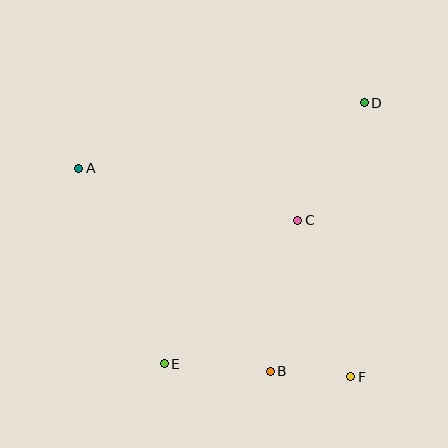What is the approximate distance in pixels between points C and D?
The distance between C and D is approximately 135 pixels.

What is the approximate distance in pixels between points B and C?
The distance between B and C is approximately 154 pixels.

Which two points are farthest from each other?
Points A and F are farthest from each other.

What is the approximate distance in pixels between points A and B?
The distance between A and B is approximately 279 pixels.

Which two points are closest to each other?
Points B and F are closest to each other.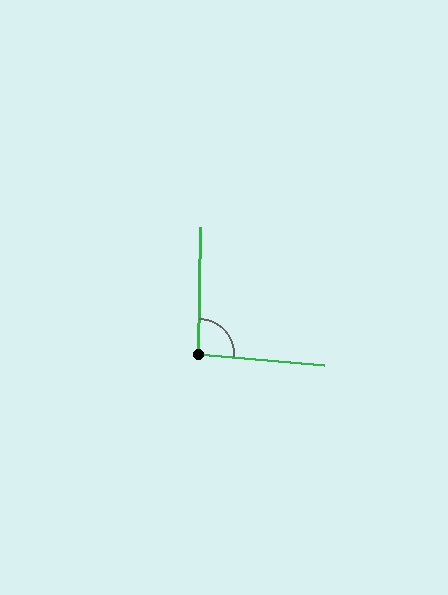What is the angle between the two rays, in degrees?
Approximately 94 degrees.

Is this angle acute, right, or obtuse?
It is approximately a right angle.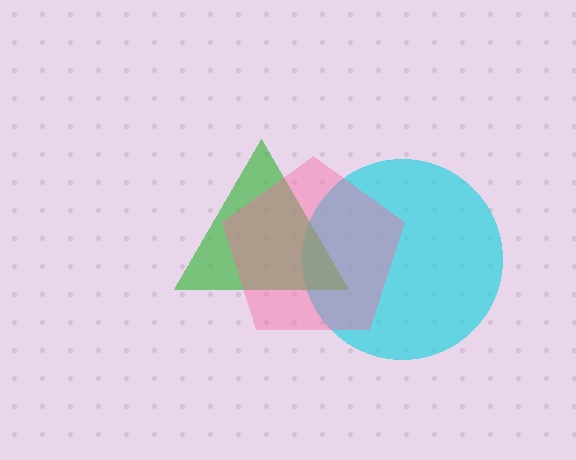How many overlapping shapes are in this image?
There are 3 overlapping shapes in the image.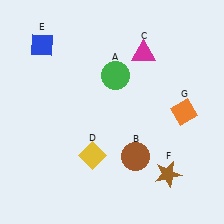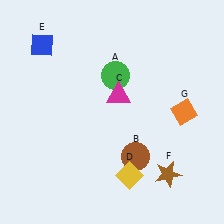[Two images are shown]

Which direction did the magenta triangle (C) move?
The magenta triangle (C) moved down.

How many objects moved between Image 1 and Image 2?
2 objects moved between the two images.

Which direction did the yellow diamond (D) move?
The yellow diamond (D) moved right.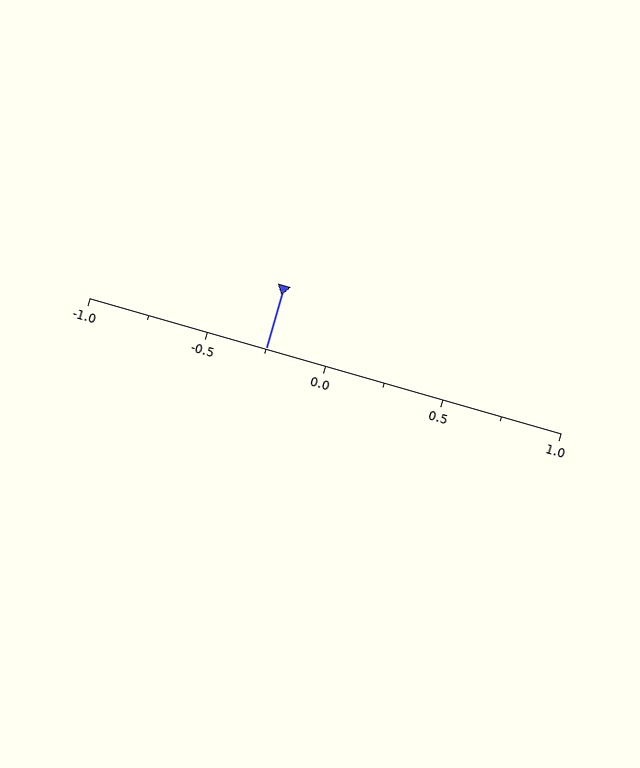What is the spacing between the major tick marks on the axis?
The major ticks are spaced 0.5 apart.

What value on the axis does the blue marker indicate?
The marker indicates approximately -0.25.